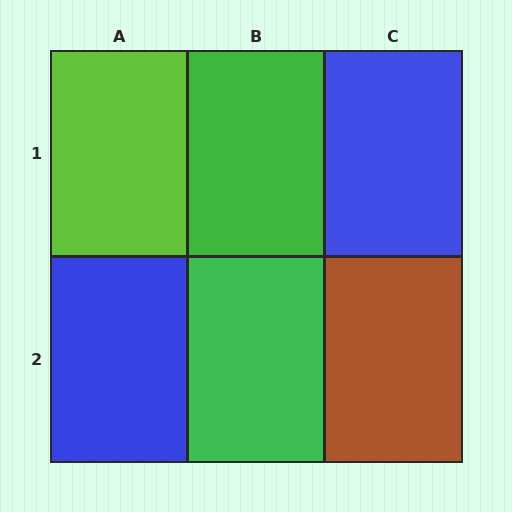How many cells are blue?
2 cells are blue.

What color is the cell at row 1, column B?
Green.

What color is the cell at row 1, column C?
Blue.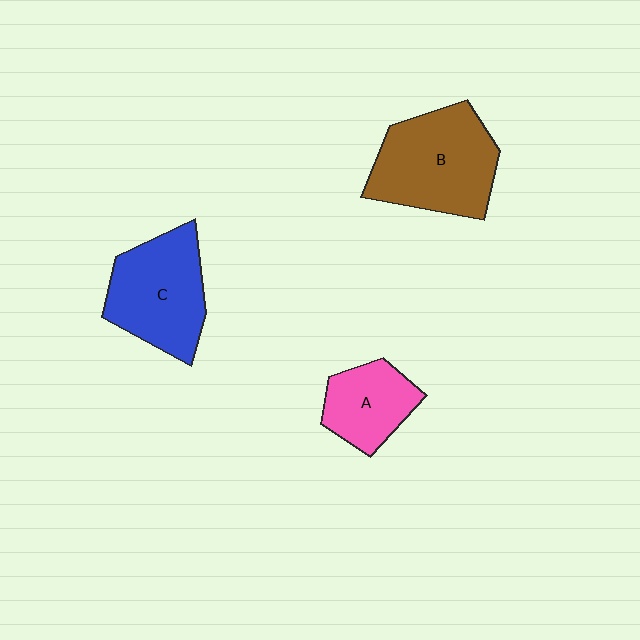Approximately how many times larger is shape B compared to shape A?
Approximately 1.8 times.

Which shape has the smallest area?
Shape A (pink).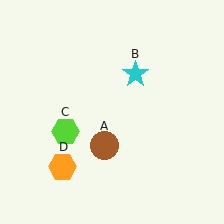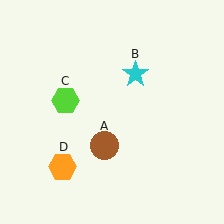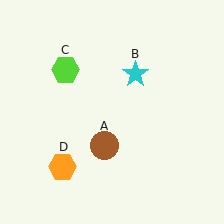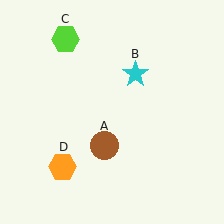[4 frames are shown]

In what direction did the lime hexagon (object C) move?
The lime hexagon (object C) moved up.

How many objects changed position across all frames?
1 object changed position: lime hexagon (object C).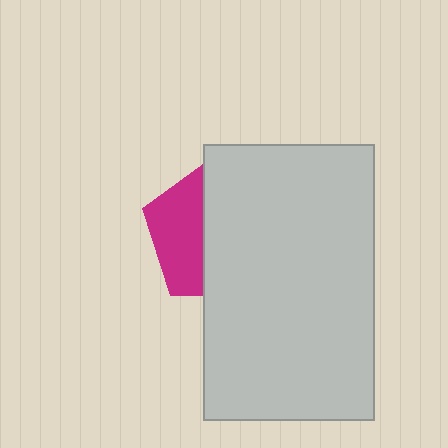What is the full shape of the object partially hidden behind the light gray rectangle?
The partially hidden object is a magenta pentagon.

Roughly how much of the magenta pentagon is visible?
A small part of it is visible (roughly 38%).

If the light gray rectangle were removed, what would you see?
You would see the complete magenta pentagon.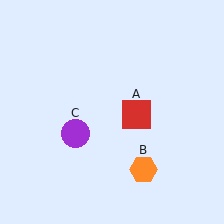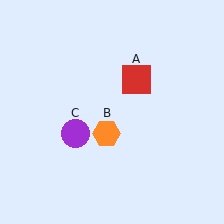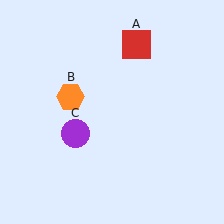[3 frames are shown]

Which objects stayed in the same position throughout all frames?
Purple circle (object C) remained stationary.